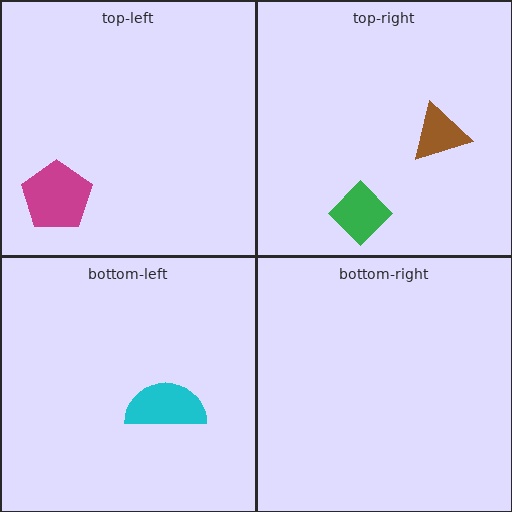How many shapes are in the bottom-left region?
1.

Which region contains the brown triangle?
The top-right region.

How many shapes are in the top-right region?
2.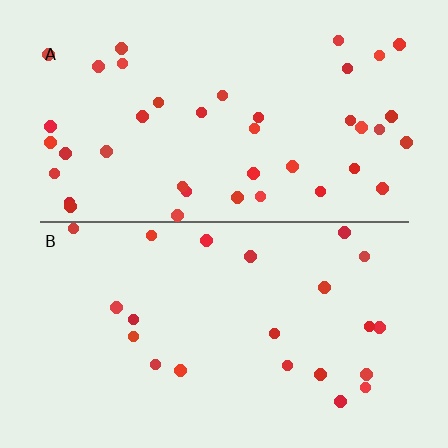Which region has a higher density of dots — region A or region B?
A (the top).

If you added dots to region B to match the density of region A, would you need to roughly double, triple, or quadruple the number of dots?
Approximately double.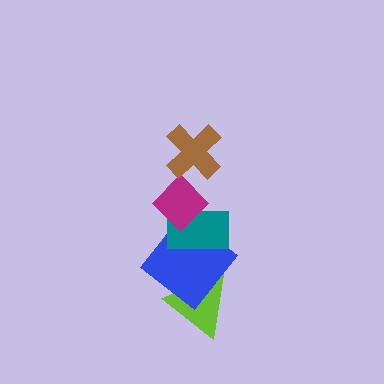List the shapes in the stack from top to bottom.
From top to bottom: the brown cross, the magenta diamond, the teal rectangle, the blue diamond, the lime triangle.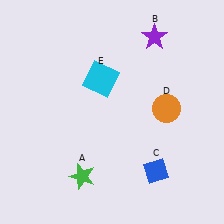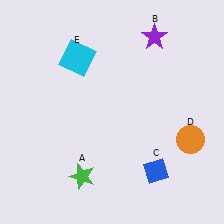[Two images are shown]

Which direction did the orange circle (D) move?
The orange circle (D) moved down.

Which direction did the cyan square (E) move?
The cyan square (E) moved left.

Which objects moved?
The objects that moved are: the orange circle (D), the cyan square (E).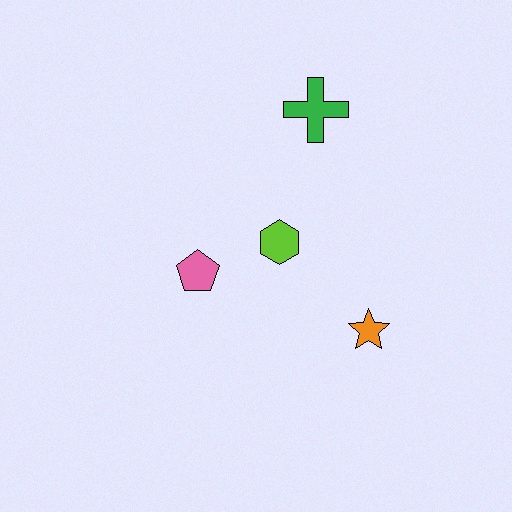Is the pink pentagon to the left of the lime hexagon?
Yes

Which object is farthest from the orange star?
The green cross is farthest from the orange star.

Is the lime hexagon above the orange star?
Yes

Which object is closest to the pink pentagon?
The lime hexagon is closest to the pink pentagon.